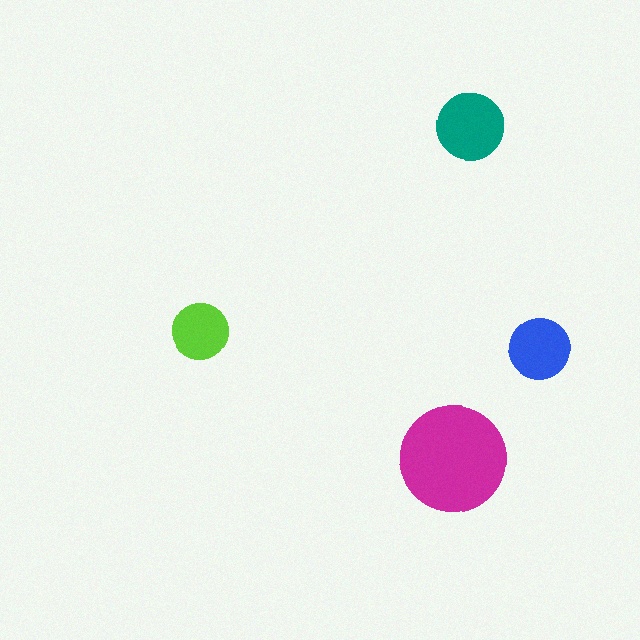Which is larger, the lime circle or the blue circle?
The blue one.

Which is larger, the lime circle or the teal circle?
The teal one.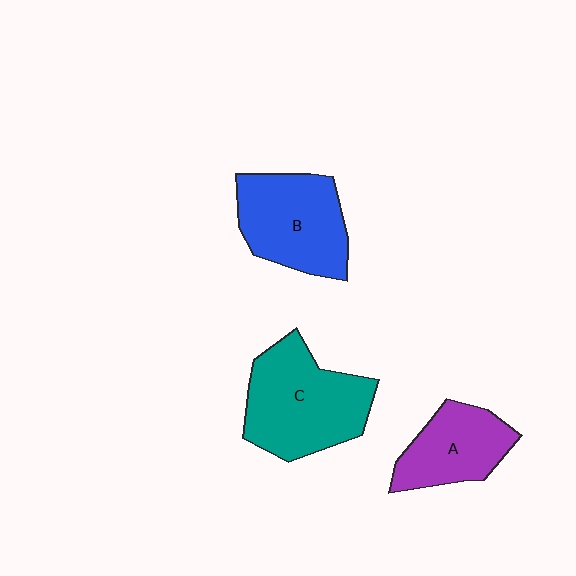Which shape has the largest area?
Shape C (teal).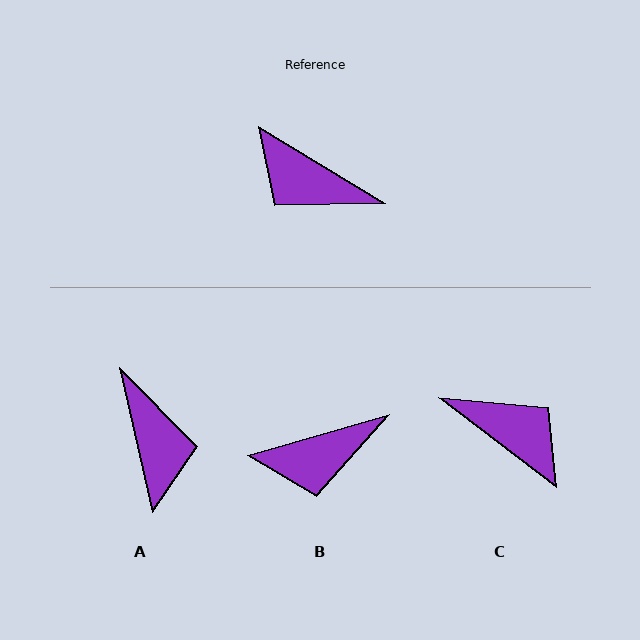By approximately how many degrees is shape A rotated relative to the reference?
Approximately 134 degrees counter-clockwise.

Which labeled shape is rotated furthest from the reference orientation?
C, about 174 degrees away.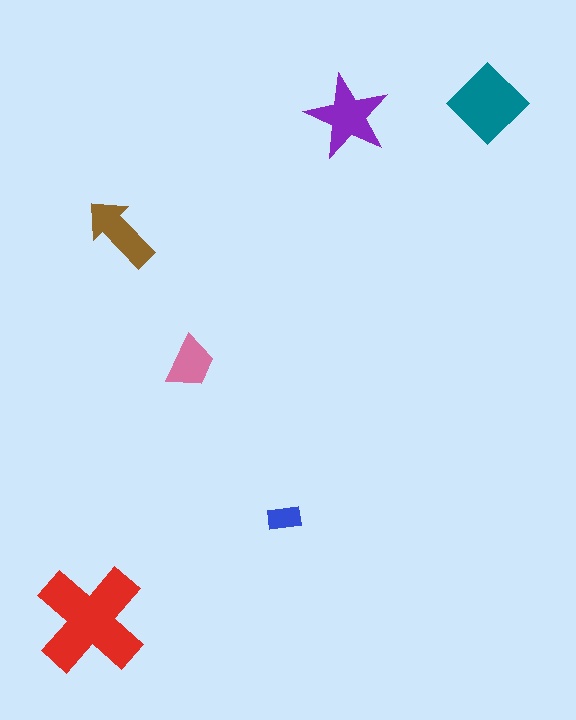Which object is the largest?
The red cross.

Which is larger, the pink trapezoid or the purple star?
The purple star.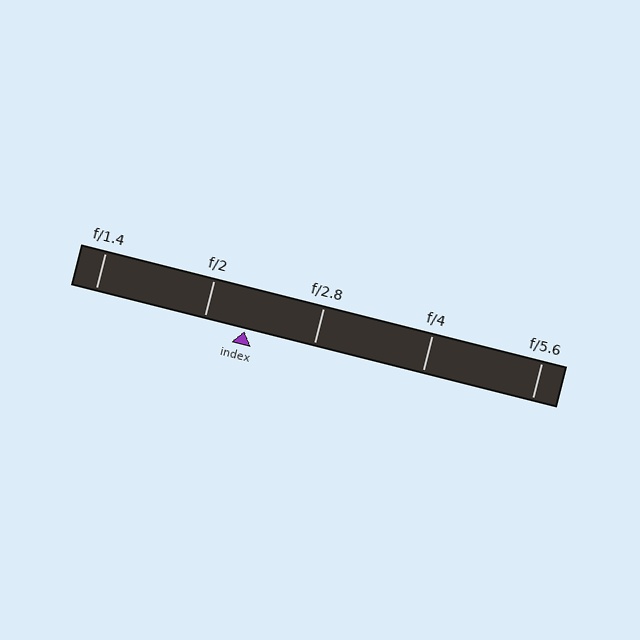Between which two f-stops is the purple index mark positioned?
The index mark is between f/2 and f/2.8.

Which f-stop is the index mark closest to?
The index mark is closest to f/2.